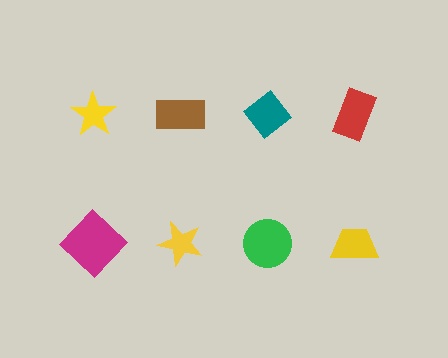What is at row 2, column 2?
A yellow star.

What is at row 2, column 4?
A yellow trapezoid.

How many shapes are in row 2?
4 shapes.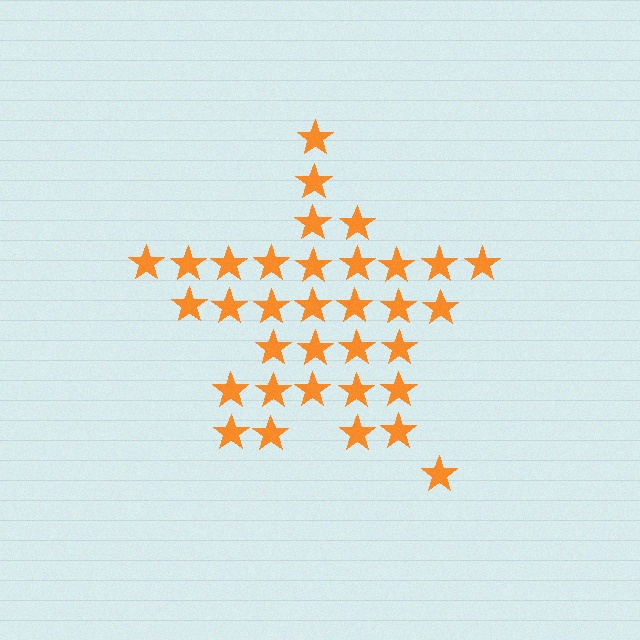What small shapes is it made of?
It is made of small stars.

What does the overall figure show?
The overall figure shows a star.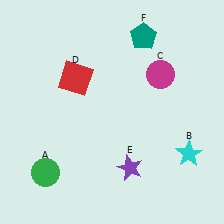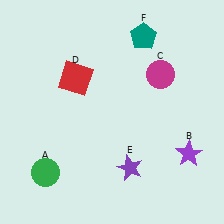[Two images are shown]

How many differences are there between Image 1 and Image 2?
There is 1 difference between the two images.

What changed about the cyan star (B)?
In Image 1, B is cyan. In Image 2, it changed to purple.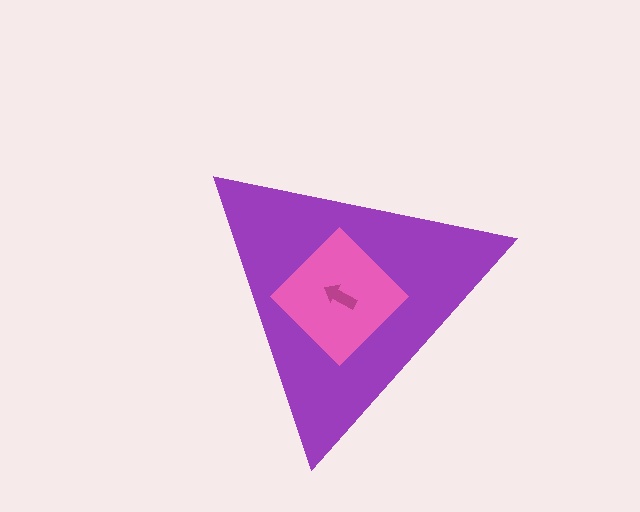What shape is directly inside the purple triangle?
The pink diamond.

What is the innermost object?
The magenta arrow.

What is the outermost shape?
The purple triangle.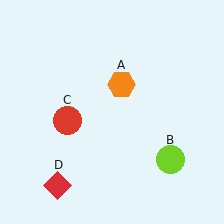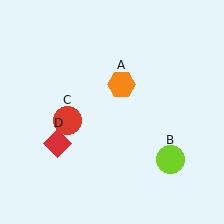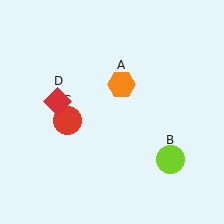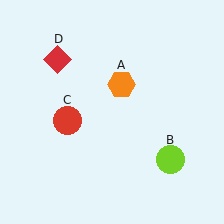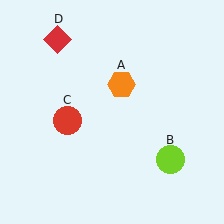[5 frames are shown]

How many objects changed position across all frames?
1 object changed position: red diamond (object D).